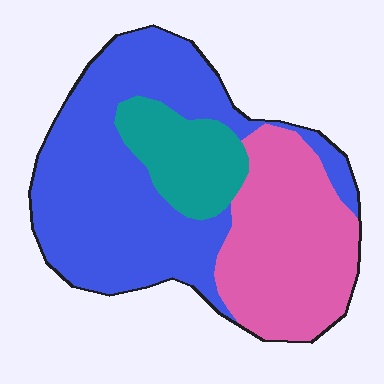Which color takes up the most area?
Blue, at roughly 55%.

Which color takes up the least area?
Teal, at roughly 15%.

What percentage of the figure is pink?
Pink covers 33% of the figure.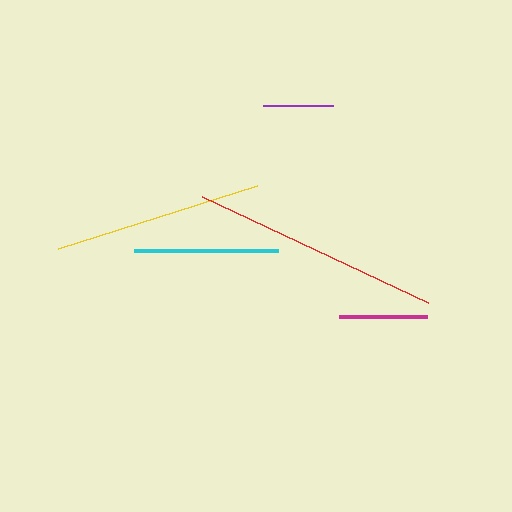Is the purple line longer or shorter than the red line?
The red line is longer than the purple line.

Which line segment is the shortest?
The purple line is the shortest at approximately 69 pixels.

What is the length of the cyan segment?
The cyan segment is approximately 144 pixels long.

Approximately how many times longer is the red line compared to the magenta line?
The red line is approximately 2.9 times the length of the magenta line.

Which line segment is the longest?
The red line is the longest at approximately 250 pixels.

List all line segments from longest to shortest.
From longest to shortest: red, yellow, cyan, magenta, purple.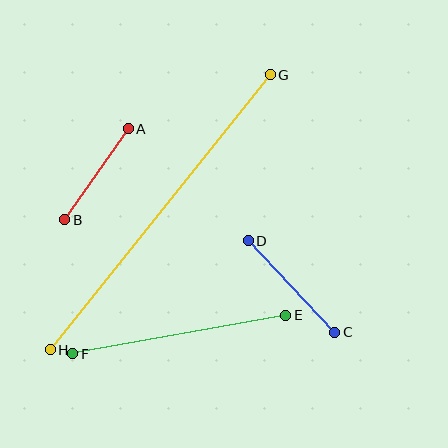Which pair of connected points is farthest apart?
Points G and H are farthest apart.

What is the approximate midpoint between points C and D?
The midpoint is at approximately (291, 286) pixels.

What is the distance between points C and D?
The distance is approximately 126 pixels.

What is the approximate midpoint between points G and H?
The midpoint is at approximately (160, 212) pixels.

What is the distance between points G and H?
The distance is approximately 352 pixels.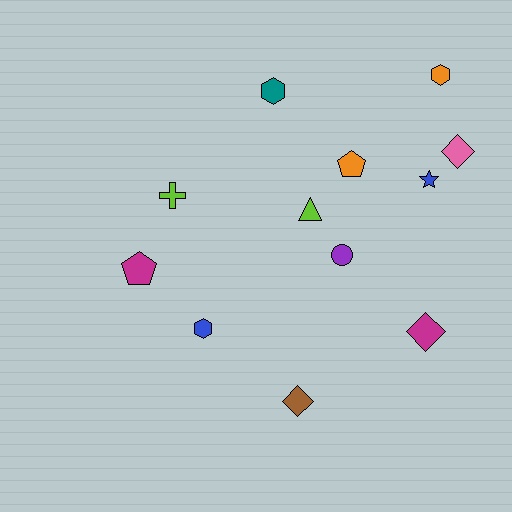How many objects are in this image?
There are 12 objects.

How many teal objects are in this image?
There is 1 teal object.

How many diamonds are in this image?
There are 3 diamonds.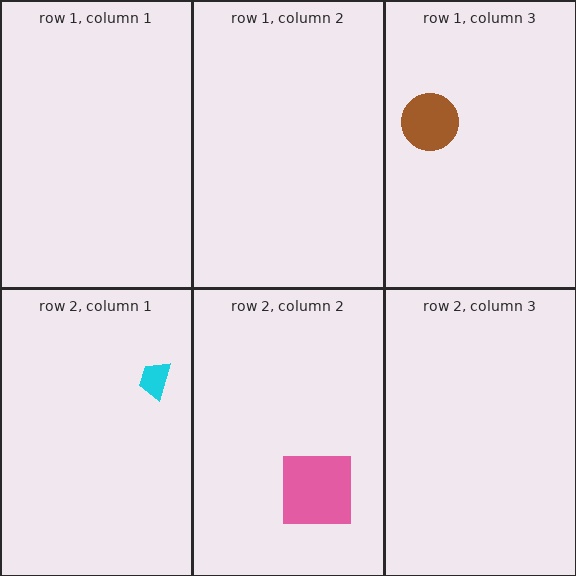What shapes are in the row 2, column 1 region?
The cyan trapezoid.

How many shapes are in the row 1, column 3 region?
1.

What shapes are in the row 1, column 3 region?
The brown circle.